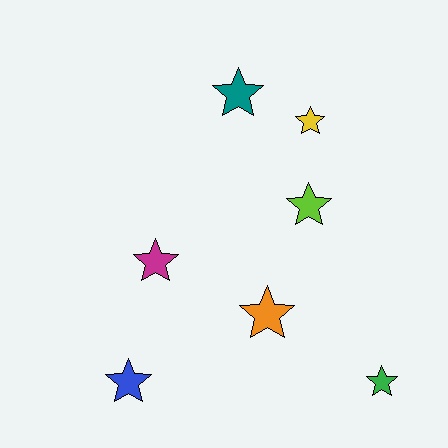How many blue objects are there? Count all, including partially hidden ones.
There is 1 blue object.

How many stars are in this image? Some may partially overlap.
There are 7 stars.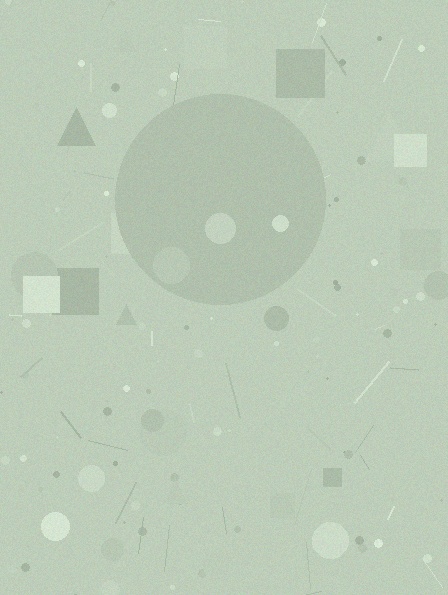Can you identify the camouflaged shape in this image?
The camouflaged shape is a circle.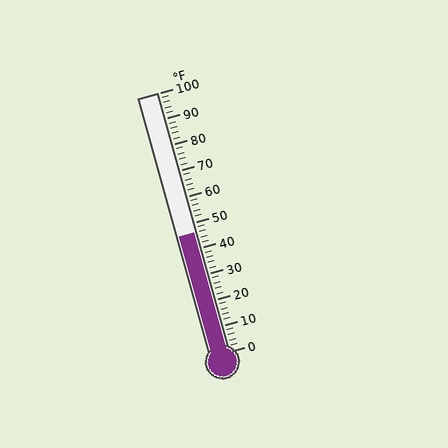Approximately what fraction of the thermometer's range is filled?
The thermometer is filled to approximately 45% of its range.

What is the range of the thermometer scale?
The thermometer scale ranges from 0°F to 100°F.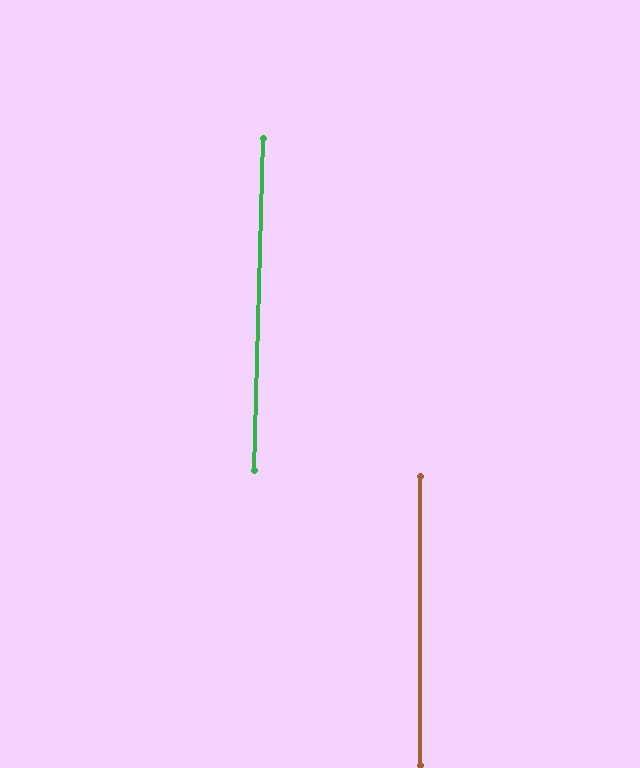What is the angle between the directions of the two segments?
Approximately 2 degrees.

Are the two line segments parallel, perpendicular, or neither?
Parallel — their directions differ by only 1.5°.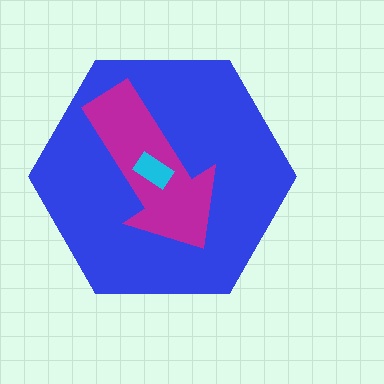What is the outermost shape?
The blue hexagon.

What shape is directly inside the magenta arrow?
The cyan rectangle.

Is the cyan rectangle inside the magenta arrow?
Yes.